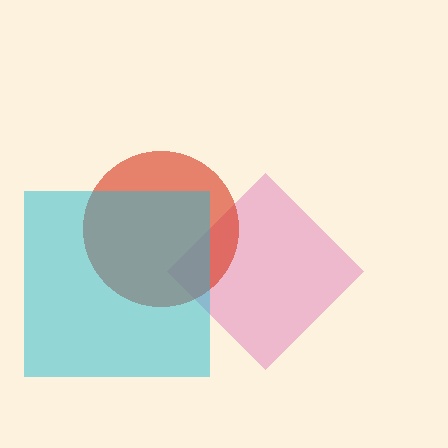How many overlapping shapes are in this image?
There are 3 overlapping shapes in the image.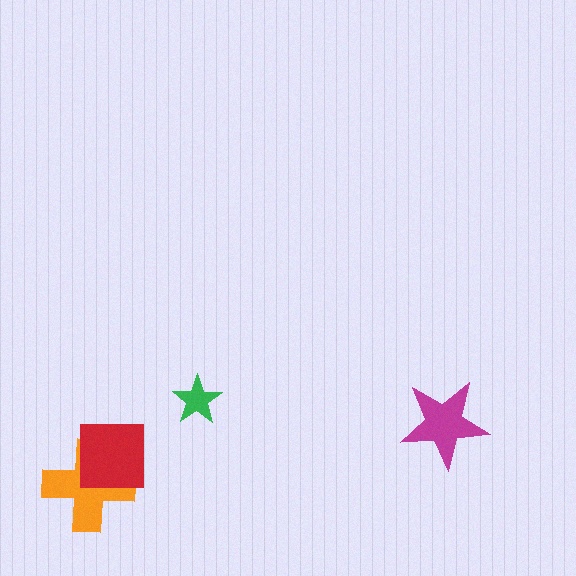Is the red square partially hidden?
No, no other shape covers it.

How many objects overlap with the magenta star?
0 objects overlap with the magenta star.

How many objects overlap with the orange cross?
1 object overlaps with the orange cross.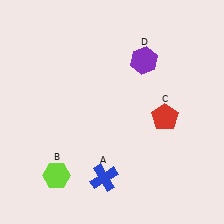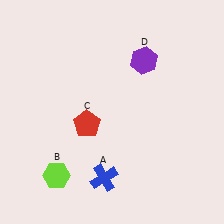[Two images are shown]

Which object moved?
The red pentagon (C) moved left.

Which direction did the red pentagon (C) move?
The red pentagon (C) moved left.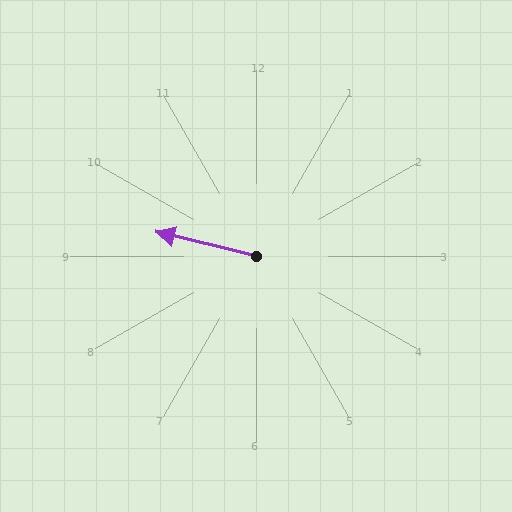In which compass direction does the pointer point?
West.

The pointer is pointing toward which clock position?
Roughly 9 o'clock.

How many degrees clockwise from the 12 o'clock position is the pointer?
Approximately 284 degrees.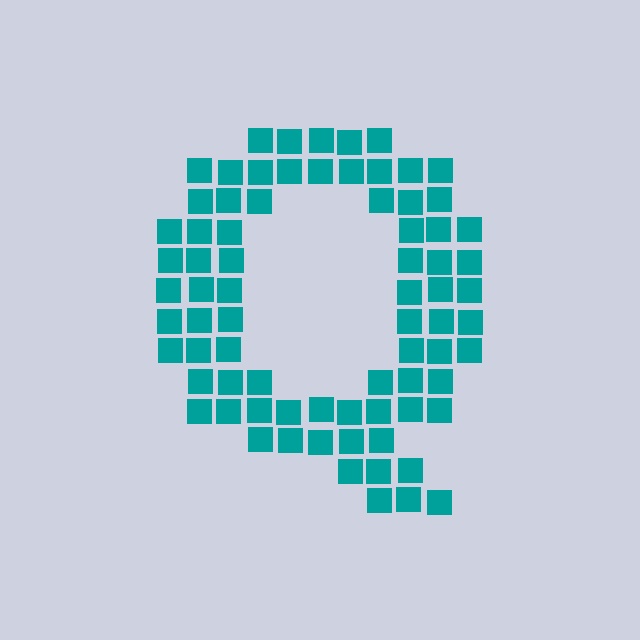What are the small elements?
The small elements are squares.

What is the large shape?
The large shape is the letter Q.